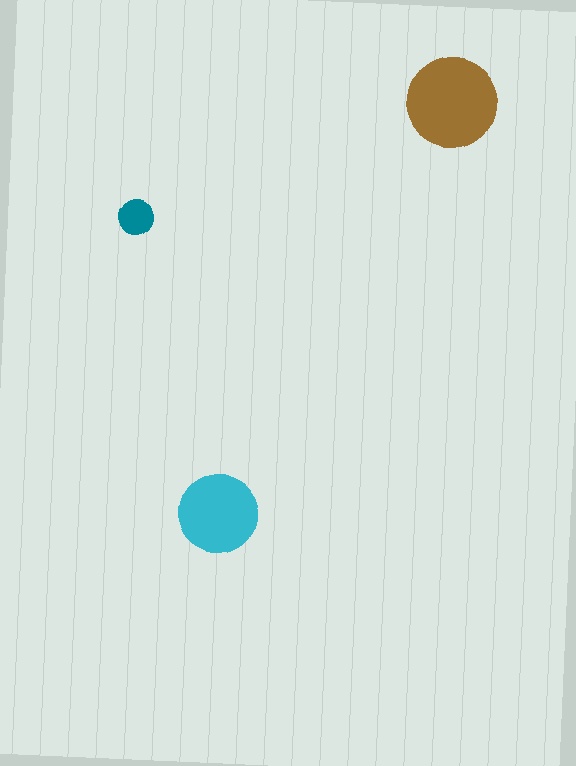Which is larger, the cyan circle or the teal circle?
The cyan one.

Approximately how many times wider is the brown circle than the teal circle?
About 2.5 times wider.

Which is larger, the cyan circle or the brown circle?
The brown one.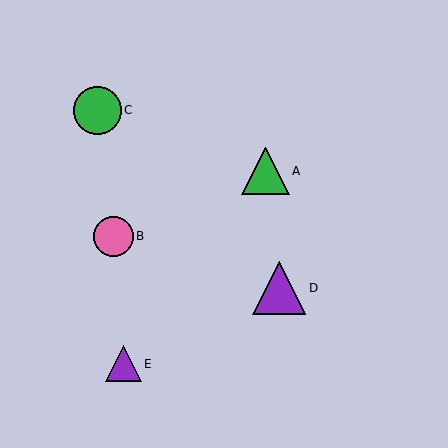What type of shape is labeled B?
Shape B is a pink circle.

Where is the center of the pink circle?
The center of the pink circle is at (113, 236).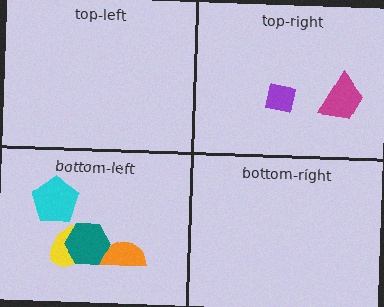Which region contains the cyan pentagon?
The bottom-left region.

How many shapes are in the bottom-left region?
4.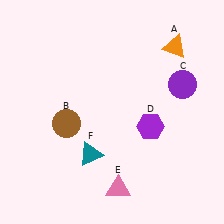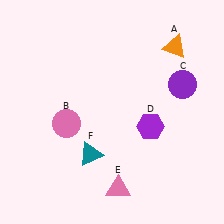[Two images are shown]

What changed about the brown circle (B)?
In Image 1, B is brown. In Image 2, it changed to pink.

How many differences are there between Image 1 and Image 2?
There is 1 difference between the two images.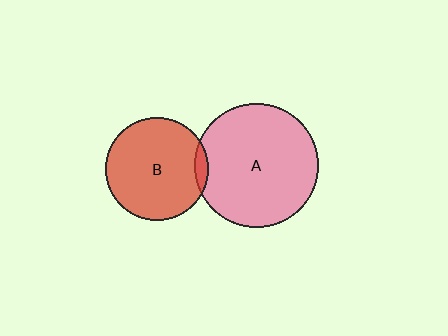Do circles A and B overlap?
Yes.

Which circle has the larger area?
Circle A (pink).